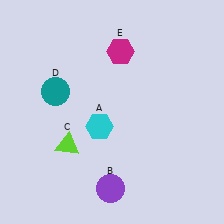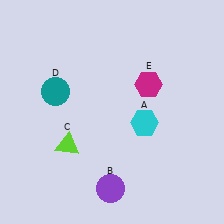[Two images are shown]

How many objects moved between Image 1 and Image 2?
2 objects moved between the two images.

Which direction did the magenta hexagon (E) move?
The magenta hexagon (E) moved down.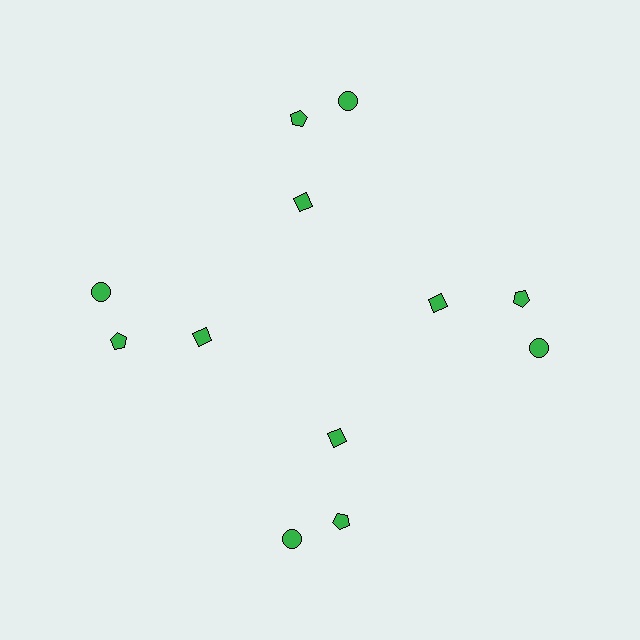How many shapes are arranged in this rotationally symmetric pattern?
There are 12 shapes, arranged in 4 groups of 3.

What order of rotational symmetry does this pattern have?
This pattern has 4-fold rotational symmetry.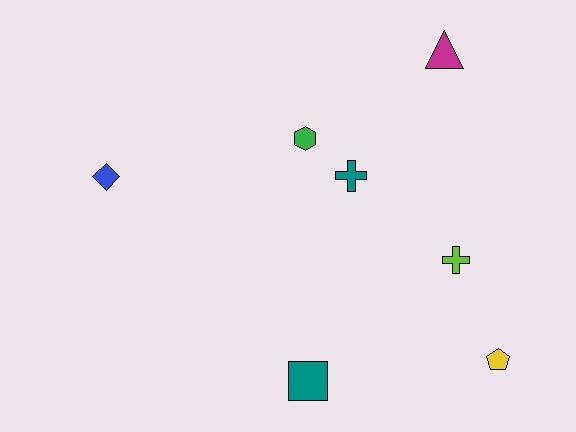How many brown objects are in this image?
There are no brown objects.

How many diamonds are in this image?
There is 1 diamond.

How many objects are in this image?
There are 7 objects.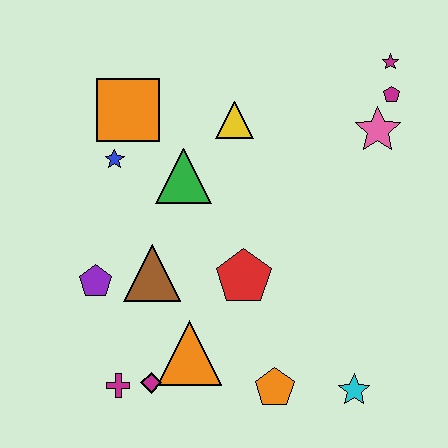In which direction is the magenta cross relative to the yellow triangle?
The magenta cross is below the yellow triangle.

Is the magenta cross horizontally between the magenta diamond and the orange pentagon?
No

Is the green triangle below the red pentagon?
No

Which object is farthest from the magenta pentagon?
The magenta cross is farthest from the magenta pentagon.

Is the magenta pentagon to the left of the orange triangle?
No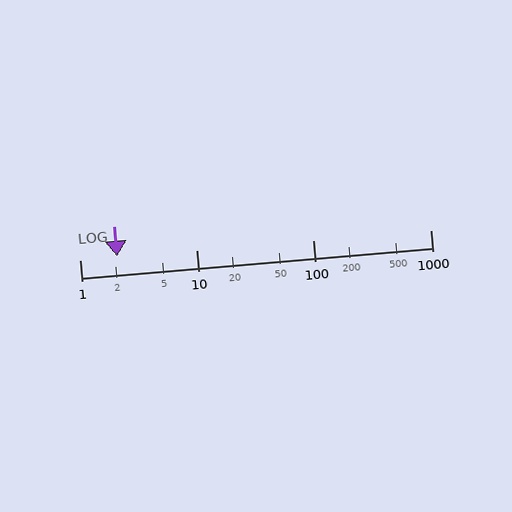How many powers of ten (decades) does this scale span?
The scale spans 3 decades, from 1 to 1000.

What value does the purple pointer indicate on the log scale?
The pointer indicates approximately 2.1.